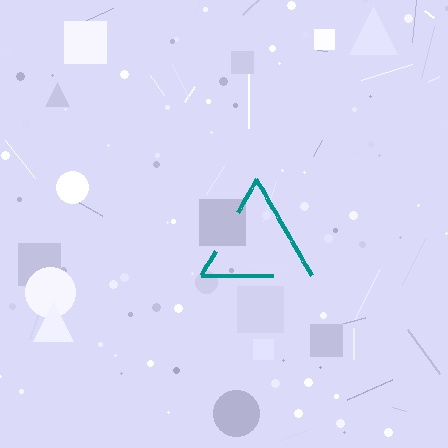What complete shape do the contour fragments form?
The contour fragments form a triangle.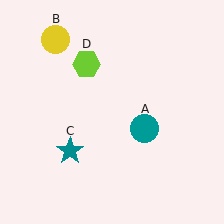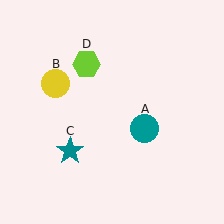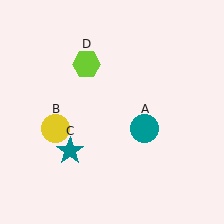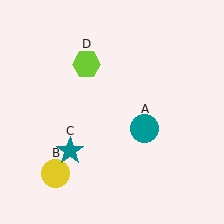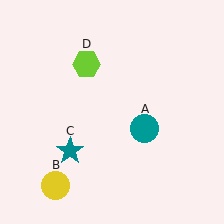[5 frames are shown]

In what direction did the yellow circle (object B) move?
The yellow circle (object B) moved down.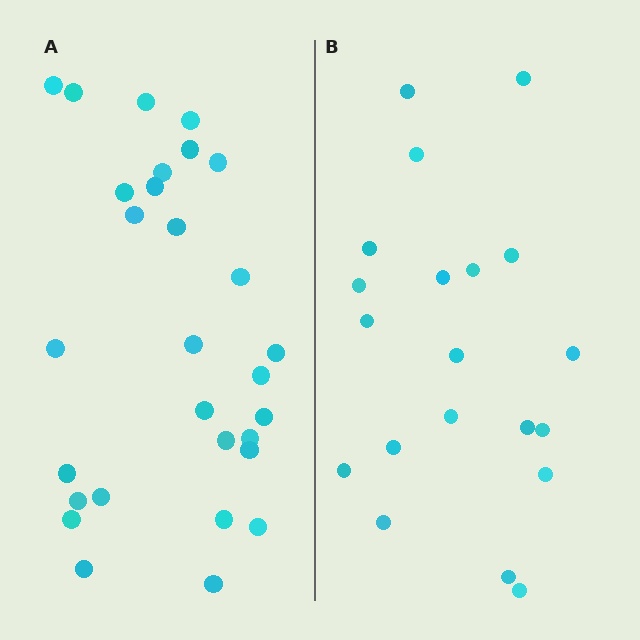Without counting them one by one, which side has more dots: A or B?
Region A (the left region) has more dots.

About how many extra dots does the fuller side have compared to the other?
Region A has roughly 8 or so more dots than region B.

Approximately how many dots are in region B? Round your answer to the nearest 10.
About 20 dots.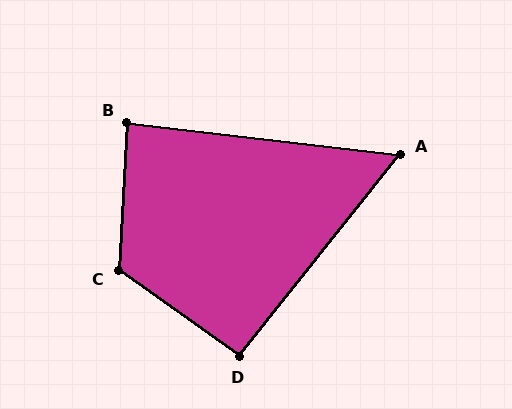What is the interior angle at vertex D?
Approximately 93 degrees (approximately right).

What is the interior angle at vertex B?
Approximately 87 degrees (approximately right).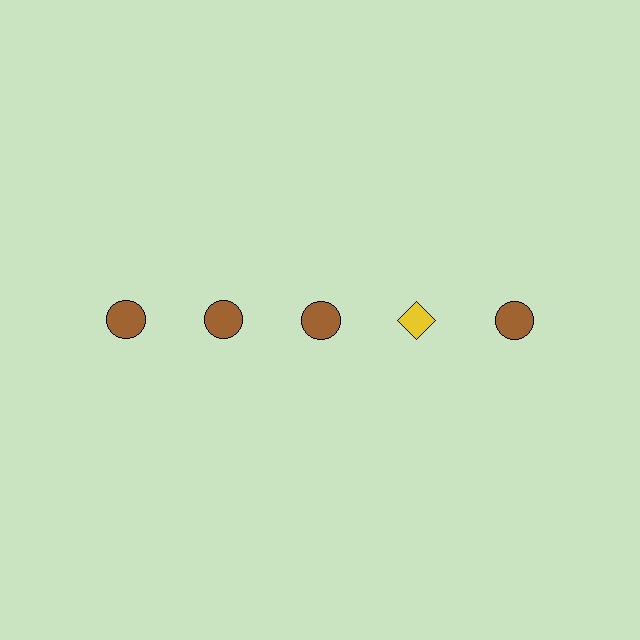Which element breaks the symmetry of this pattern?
The yellow diamond in the top row, second from right column breaks the symmetry. All other shapes are brown circles.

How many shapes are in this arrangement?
There are 5 shapes arranged in a grid pattern.